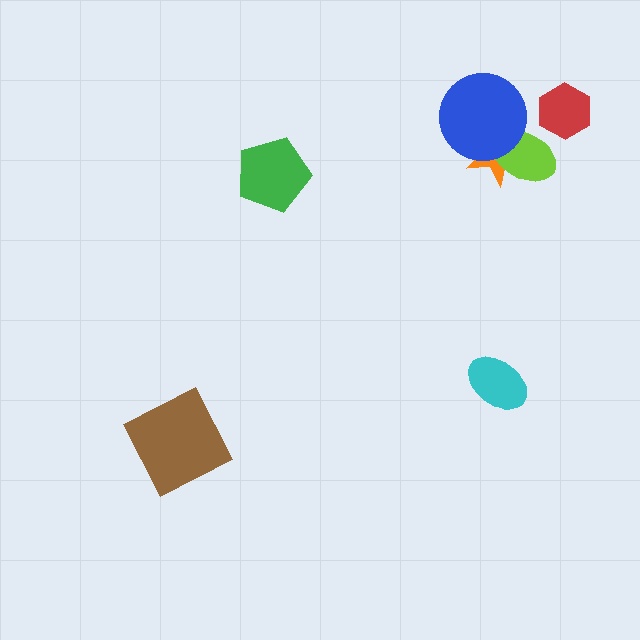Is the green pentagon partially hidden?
No, no other shape covers it.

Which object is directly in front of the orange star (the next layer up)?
The lime ellipse is directly in front of the orange star.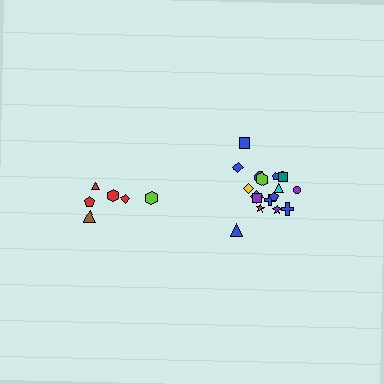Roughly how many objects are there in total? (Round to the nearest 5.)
Roughly 25 objects in total.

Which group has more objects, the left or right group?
The right group.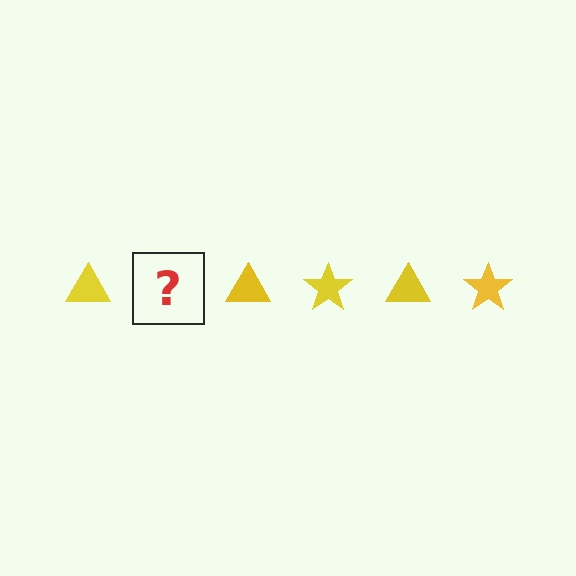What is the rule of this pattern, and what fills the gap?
The rule is that the pattern cycles through triangle, star shapes in yellow. The gap should be filled with a yellow star.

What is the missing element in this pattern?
The missing element is a yellow star.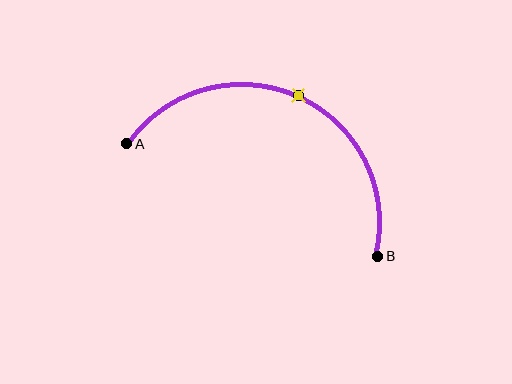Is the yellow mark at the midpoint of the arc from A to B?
Yes. The yellow mark lies on the arc at equal arc-length from both A and B — it is the arc midpoint.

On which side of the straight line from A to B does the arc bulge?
The arc bulges above the straight line connecting A and B.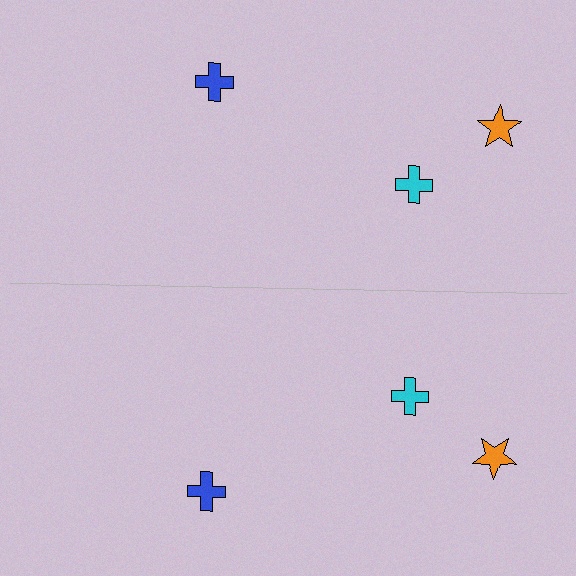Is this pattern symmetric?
Yes, this pattern has bilateral (reflection) symmetry.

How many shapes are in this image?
There are 6 shapes in this image.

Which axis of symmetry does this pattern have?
The pattern has a horizontal axis of symmetry running through the center of the image.